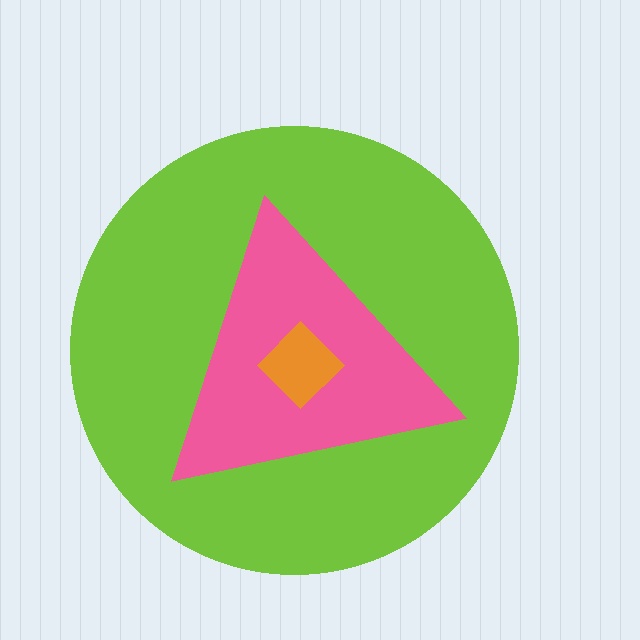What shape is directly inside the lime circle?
The pink triangle.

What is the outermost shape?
The lime circle.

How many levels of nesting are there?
3.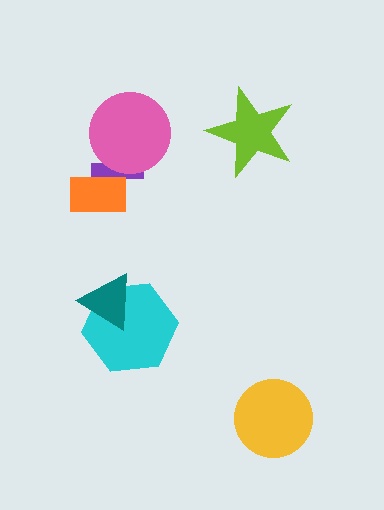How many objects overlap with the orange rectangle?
1 object overlaps with the orange rectangle.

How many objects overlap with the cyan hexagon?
1 object overlaps with the cyan hexagon.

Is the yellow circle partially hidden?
No, no other shape covers it.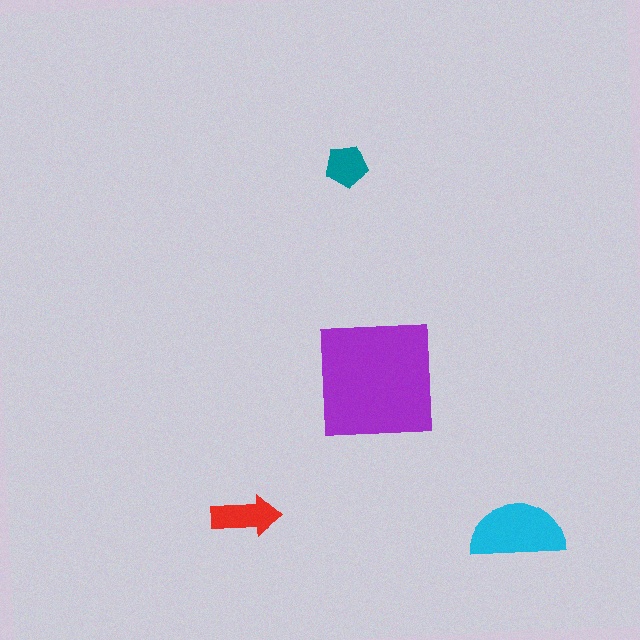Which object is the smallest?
The teal pentagon.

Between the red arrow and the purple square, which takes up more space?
The purple square.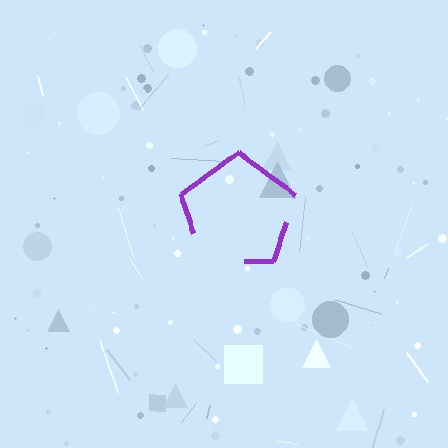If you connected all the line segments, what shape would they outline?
They would outline a pentagon.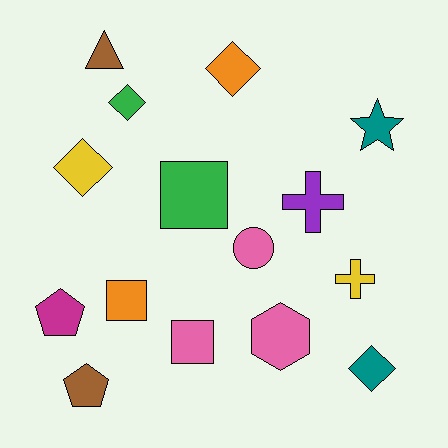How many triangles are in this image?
There is 1 triangle.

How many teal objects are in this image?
There are 2 teal objects.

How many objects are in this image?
There are 15 objects.